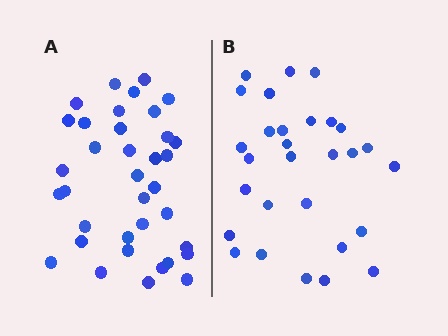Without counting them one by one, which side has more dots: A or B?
Region A (the left region) has more dots.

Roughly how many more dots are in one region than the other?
Region A has roughly 8 or so more dots than region B.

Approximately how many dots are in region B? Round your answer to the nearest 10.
About 30 dots. (The exact count is 29, which rounds to 30.)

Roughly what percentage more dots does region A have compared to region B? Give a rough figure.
About 25% more.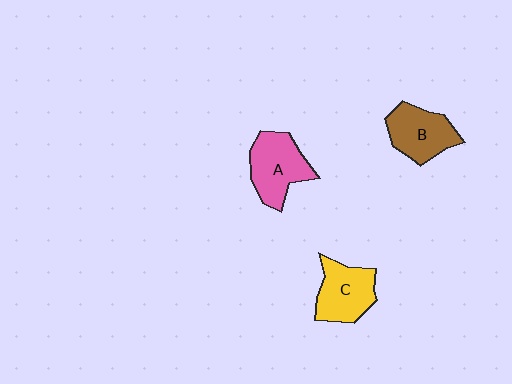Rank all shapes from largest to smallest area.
From largest to smallest: A (pink), C (yellow), B (brown).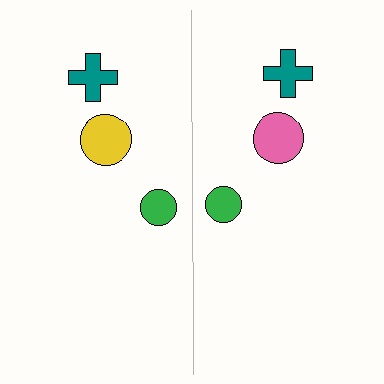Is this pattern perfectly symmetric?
No, the pattern is not perfectly symmetric. The pink circle on the right side breaks the symmetry — its mirror counterpart is yellow.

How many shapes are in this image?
There are 6 shapes in this image.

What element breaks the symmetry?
The pink circle on the right side breaks the symmetry — its mirror counterpart is yellow.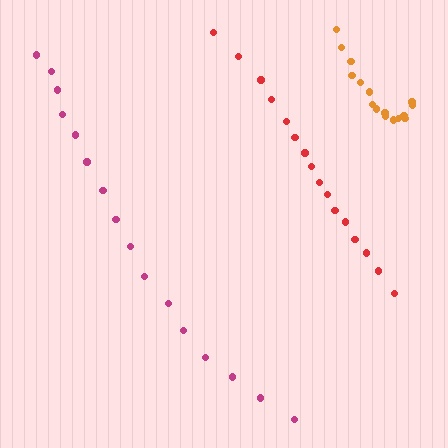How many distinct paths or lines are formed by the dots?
There are 3 distinct paths.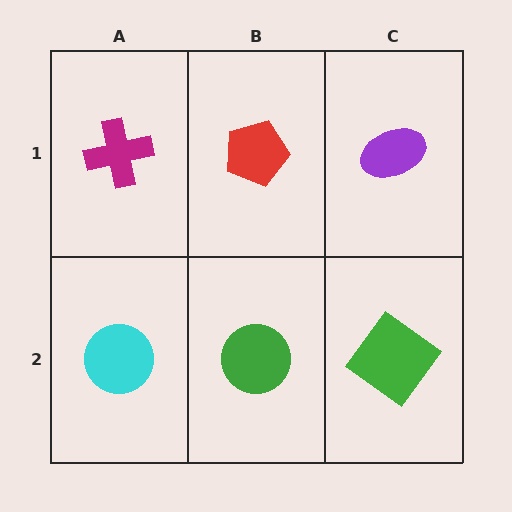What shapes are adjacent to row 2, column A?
A magenta cross (row 1, column A), a green circle (row 2, column B).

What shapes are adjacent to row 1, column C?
A green diamond (row 2, column C), a red pentagon (row 1, column B).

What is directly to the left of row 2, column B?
A cyan circle.